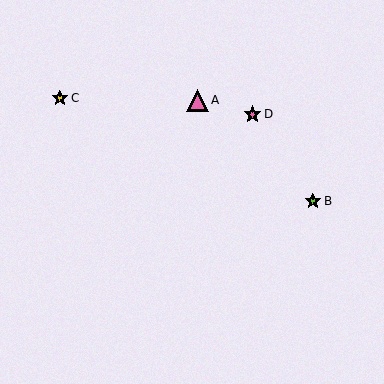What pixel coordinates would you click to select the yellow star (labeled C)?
Click at (60, 98) to select the yellow star C.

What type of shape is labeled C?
Shape C is a yellow star.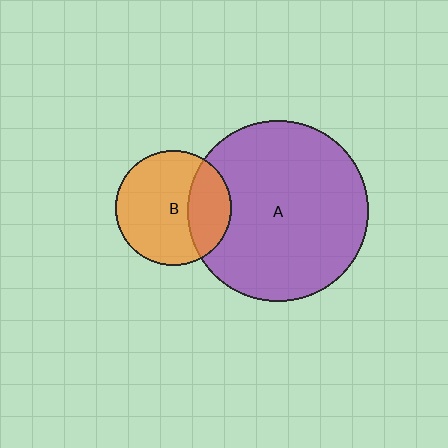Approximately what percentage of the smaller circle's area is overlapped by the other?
Approximately 30%.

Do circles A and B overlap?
Yes.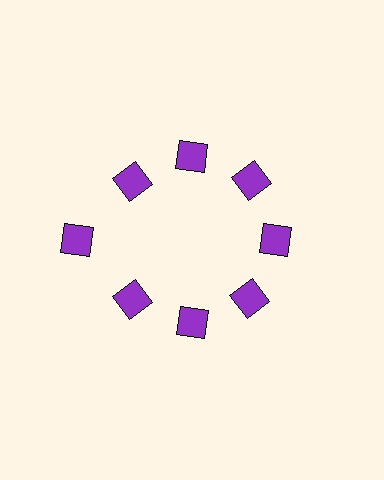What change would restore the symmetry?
The symmetry would be restored by moving it inward, back onto the ring so that all 8 diamonds sit at equal angles and equal distance from the center.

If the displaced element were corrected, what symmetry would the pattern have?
It would have 8-fold rotational symmetry — the pattern would map onto itself every 45 degrees.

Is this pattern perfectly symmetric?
No. The 8 purple diamonds are arranged in a ring, but one element near the 9 o'clock position is pushed outward from the center, breaking the 8-fold rotational symmetry.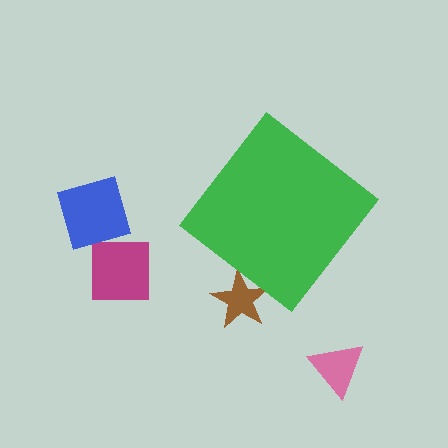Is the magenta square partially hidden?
No, the magenta square is fully visible.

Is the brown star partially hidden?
Yes, the brown star is partially hidden behind the green diamond.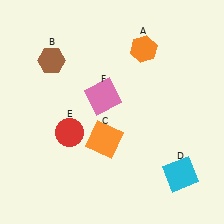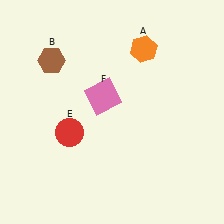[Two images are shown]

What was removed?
The orange square (C), the cyan square (D) were removed in Image 2.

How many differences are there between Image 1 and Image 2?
There are 2 differences between the two images.